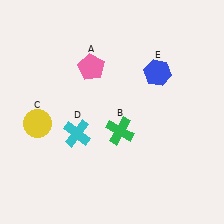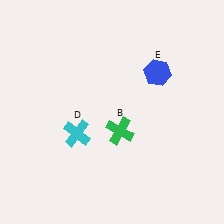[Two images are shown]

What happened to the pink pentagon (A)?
The pink pentagon (A) was removed in Image 2. It was in the top-left area of Image 1.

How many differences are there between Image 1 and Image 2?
There are 2 differences between the two images.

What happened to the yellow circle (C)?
The yellow circle (C) was removed in Image 2. It was in the bottom-left area of Image 1.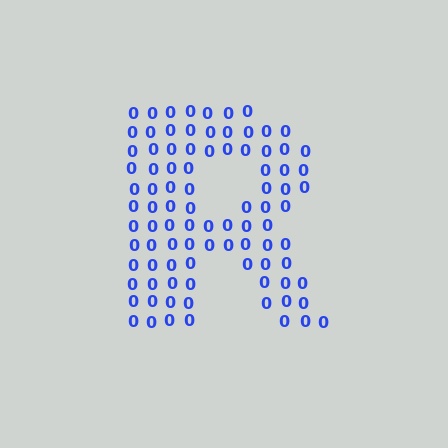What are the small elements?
The small elements are digit 0's.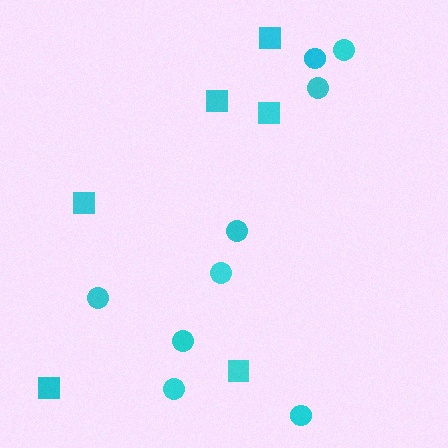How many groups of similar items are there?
There are 2 groups: one group of squares (6) and one group of circles (9).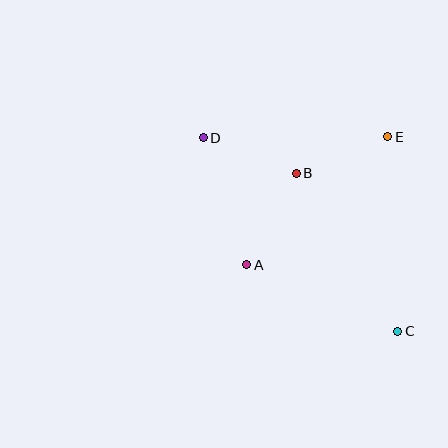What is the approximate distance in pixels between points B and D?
The distance between B and D is approximately 99 pixels.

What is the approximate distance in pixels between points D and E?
The distance between D and E is approximately 184 pixels.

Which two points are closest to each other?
Points B and E are closest to each other.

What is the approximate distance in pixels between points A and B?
The distance between A and B is approximately 104 pixels.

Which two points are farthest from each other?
Points C and D are farthest from each other.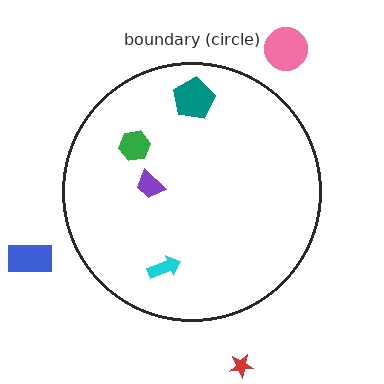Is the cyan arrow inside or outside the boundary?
Inside.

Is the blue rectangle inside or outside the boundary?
Outside.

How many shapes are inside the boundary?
4 inside, 3 outside.